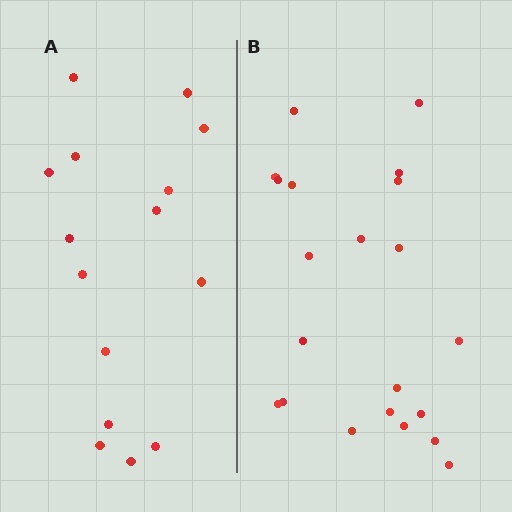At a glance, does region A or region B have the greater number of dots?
Region B (the right region) has more dots.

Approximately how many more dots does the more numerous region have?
Region B has about 6 more dots than region A.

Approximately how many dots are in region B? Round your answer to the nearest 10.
About 20 dots. (The exact count is 21, which rounds to 20.)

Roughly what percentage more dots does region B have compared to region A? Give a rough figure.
About 40% more.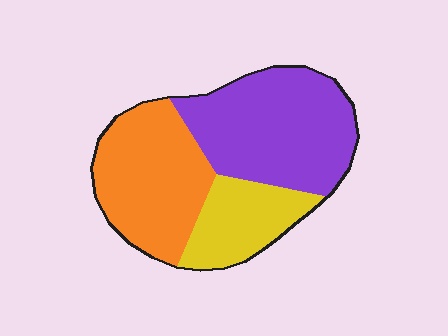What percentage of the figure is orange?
Orange takes up about three eighths (3/8) of the figure.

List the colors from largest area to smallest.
From largest to smallest: purple, orange, yellow.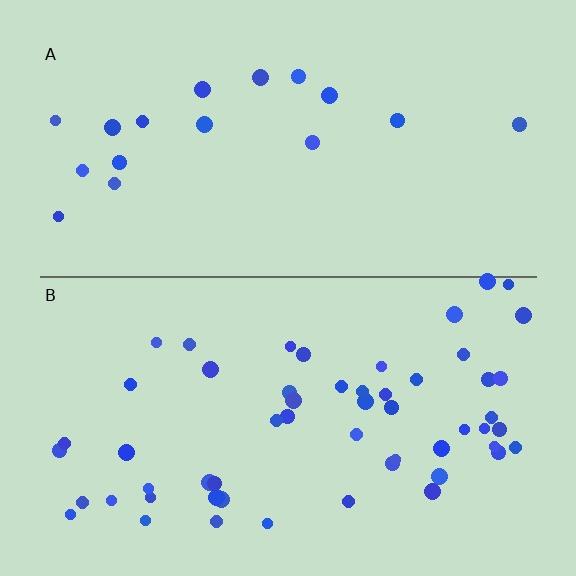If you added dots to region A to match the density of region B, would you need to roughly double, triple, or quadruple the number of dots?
Approximately triple.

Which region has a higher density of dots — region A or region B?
B (the bottom).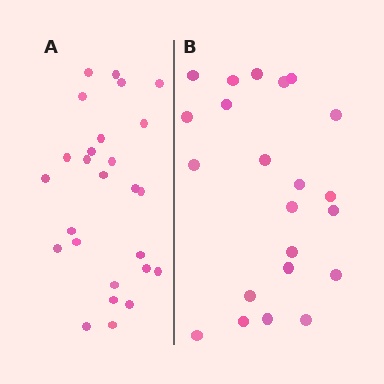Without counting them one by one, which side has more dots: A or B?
Region A (the left region) has more dots.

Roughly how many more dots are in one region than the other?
Region A has about 4 more dots than region B.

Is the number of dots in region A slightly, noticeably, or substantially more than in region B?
Region A has only slightly more — the two regions are fairly close. The ratio is roughly 1.2 to 1.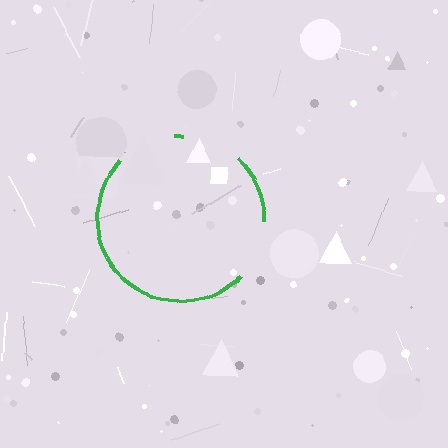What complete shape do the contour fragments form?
The contour fragments form a circle.